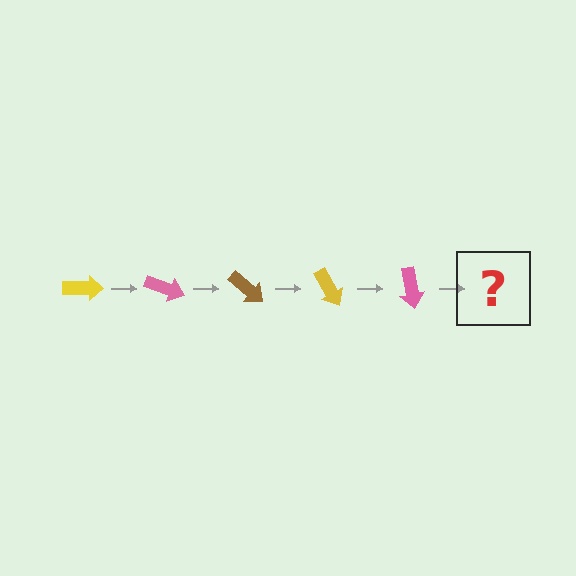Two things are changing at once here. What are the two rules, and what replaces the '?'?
The two rules are that it rotates 20 degrees each step and the color cycles through yellow, pink, and brown. The '?' should be a brown arrow, rotated 100 degrees from the start.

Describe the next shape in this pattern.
It should be a brown arrow, rotated 100 degrees from the start.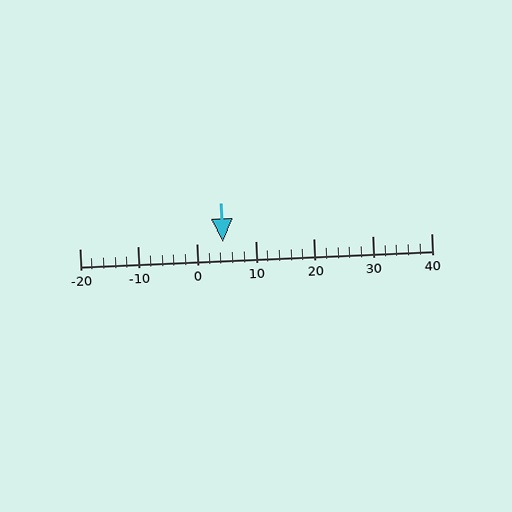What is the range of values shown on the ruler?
The ruler shows values from -20 to 40.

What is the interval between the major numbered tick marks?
The major tick marks are spaced 10 units apart.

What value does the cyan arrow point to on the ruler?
The cyan arrow points to approximately 4.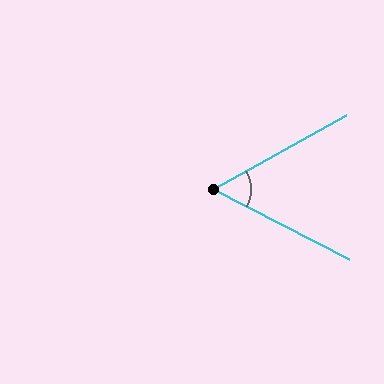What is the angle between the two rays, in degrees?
Approximately 56 degrees.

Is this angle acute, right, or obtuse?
It is acute.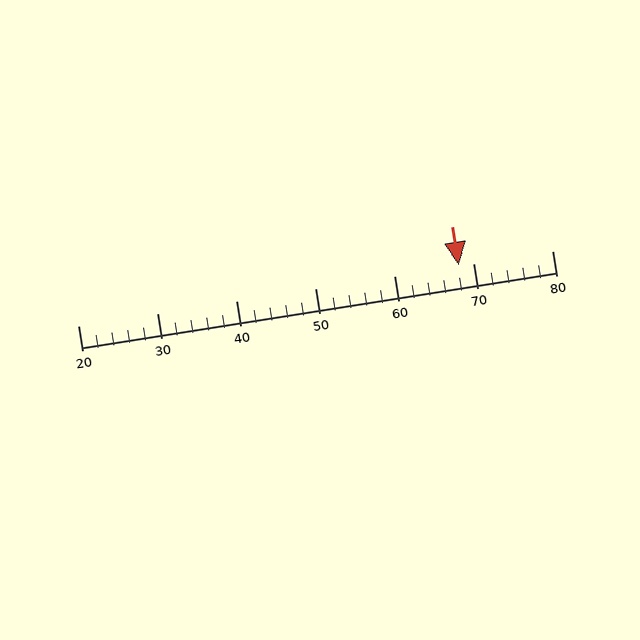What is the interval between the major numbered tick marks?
The major tick marks are spaced 10 units apart.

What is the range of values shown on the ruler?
The ruler shows values from 20 to 80.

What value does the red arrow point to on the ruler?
The red arrow points to approximately 68.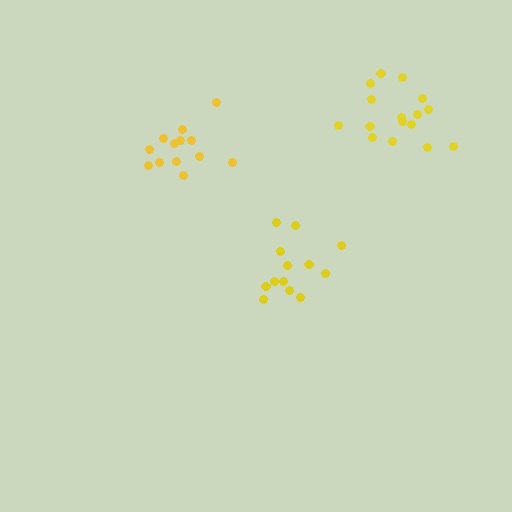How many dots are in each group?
Group 1: 13 dots, Group 2: 16 dots, Group 3: 13 dots (42 total).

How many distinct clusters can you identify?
There are 3 distinct clusters.